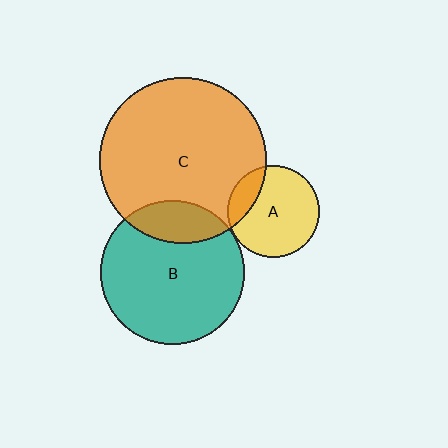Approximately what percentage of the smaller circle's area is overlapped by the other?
Approximately 5%.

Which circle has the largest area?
Circle C (orange).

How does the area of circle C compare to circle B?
Approximately 1.3 times.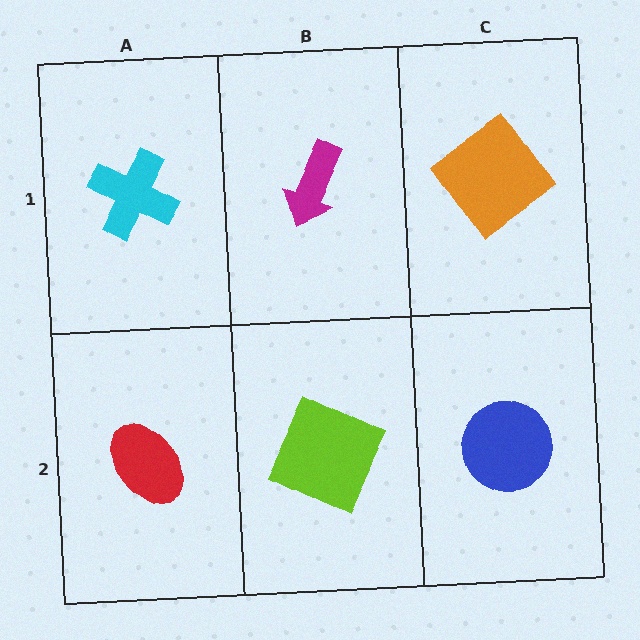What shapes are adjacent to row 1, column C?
A blue circle (row 2, column C), a magenta arrow (row 1, column B).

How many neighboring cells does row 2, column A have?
2.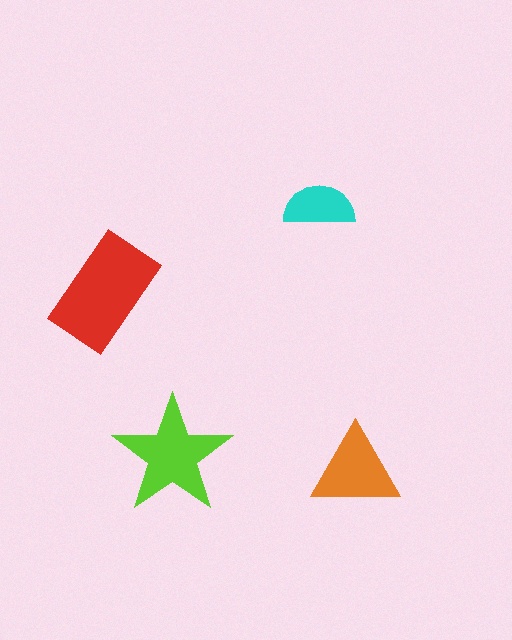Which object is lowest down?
The orange triangle is bottommost.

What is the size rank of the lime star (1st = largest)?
2nd.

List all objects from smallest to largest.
The cyan semicircle, the orange triangle, the lime star, the red rectangle.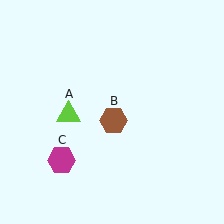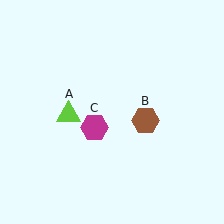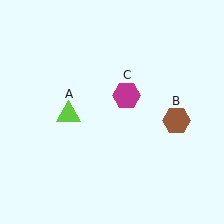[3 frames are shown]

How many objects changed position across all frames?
2 objects changed position: brown hexagon (object B), magenta hexagon (object C).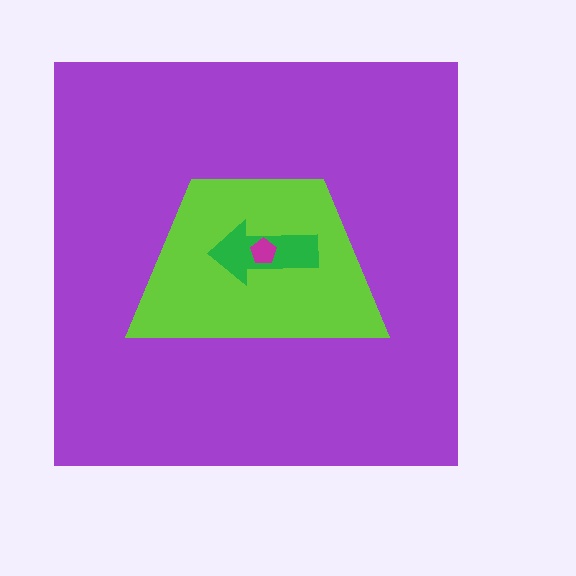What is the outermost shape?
The purple square.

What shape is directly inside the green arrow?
The magenta pentagon.